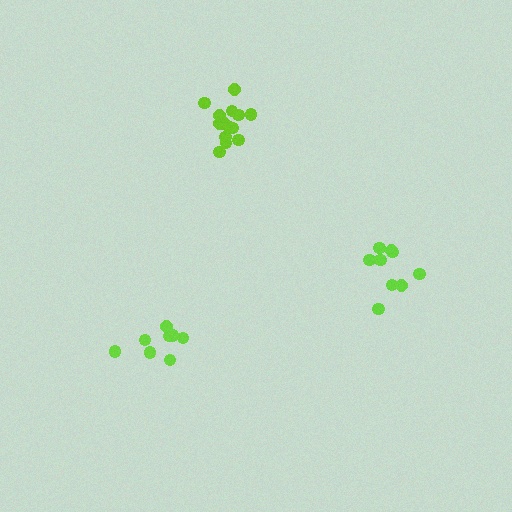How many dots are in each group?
Group 1: 8 dots, Group 2: 9 dots, Group 3: 14 dots (31 total).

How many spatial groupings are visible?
There are 3 spatial groupings.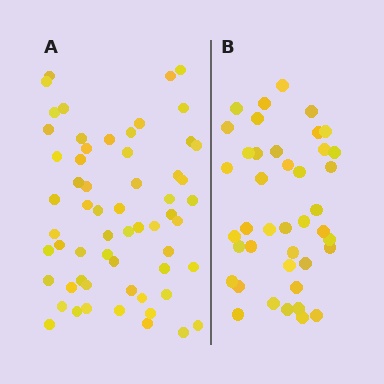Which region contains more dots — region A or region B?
Region A (the left region) has more dots.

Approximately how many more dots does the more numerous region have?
Region A has approximately 20 more dots than region B.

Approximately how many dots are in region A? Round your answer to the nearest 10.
About 60 dots.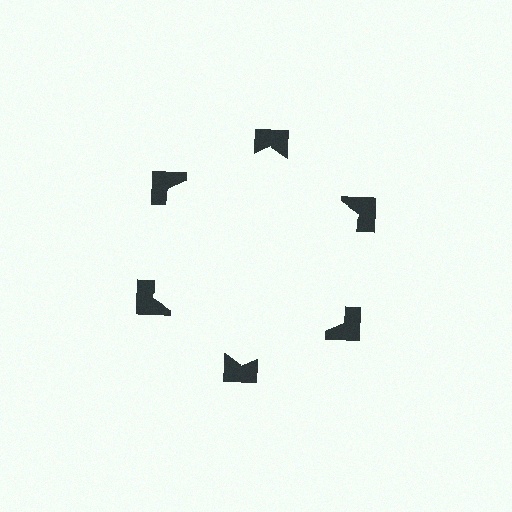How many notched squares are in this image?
There are 6 — one at each vertex of the illusory hexagon.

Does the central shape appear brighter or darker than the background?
It typically appears slightly brighter than the background, even though no actual brightness change is drawn.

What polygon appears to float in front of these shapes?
An illusory hexagon — its edges are inferred from the aligned wedge cuts in the notched squares, not physically drawn.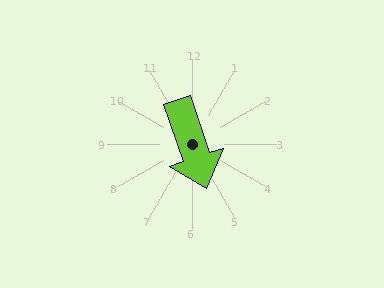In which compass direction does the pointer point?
South.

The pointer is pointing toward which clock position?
Roughly 5 o'clock.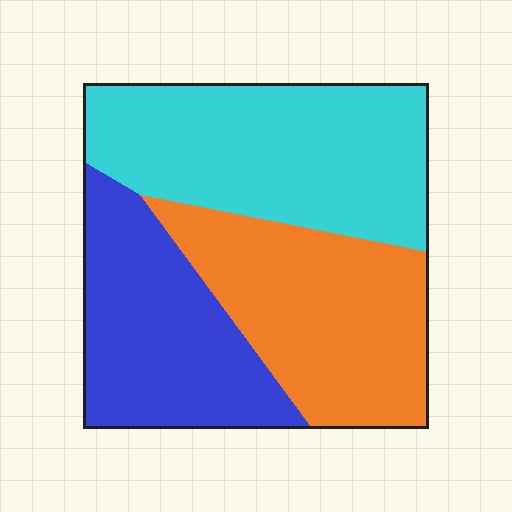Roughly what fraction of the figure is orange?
Orange takes up between a sixth and a third of the figure.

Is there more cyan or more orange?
Cyan.